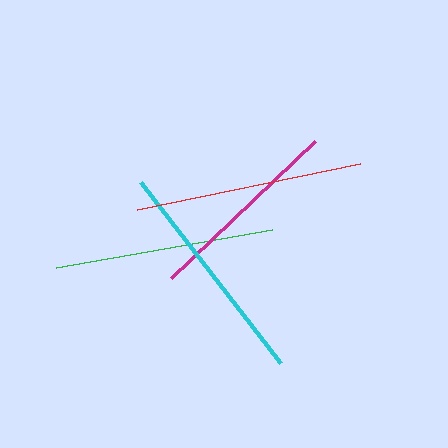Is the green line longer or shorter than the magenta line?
The green line is longer than the magenta line.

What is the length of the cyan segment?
The cyan segment is approximately 229 pixels long.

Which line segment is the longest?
The cyan line is the longest at approximately 229 pixels.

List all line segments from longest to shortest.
From longest to shortest: cyan, red, green, magenta.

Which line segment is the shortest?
The magenta line is the shortest at approximately 199 pixels.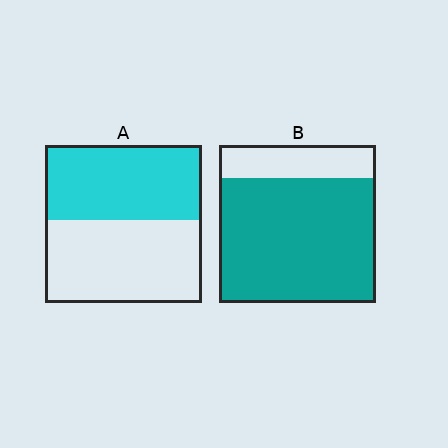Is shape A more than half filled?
Roughly half.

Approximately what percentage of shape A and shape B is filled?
A is approximately 45% and B is approximately 80%.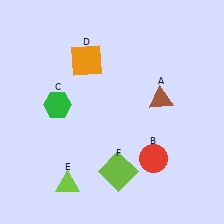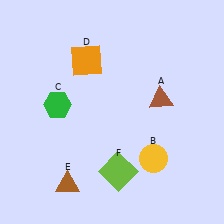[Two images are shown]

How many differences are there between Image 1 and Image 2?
There are 2 differences between the two images.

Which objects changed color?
B changed from red to yellow. E changed from lime to brown.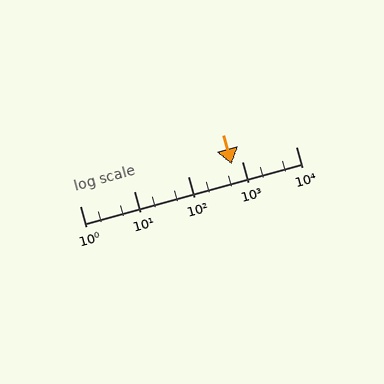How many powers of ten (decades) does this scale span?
The scale spans 4 decades, from 1 to 10000.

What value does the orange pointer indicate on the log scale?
The pointer indicates approximately 660.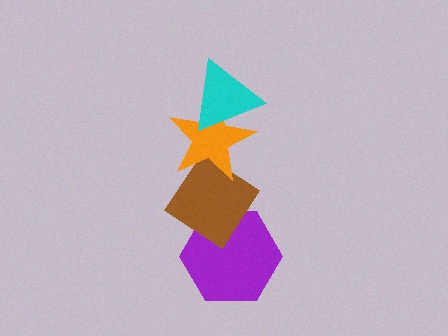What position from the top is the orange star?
The orange star is 2nd from the top.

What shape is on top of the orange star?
The cyan triangle is on top of the orange star.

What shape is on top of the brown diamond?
The orange star is on top of the brown diamond.